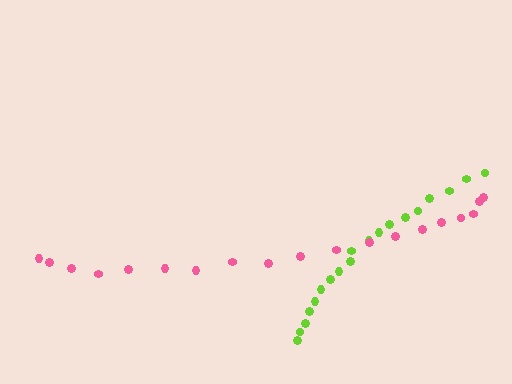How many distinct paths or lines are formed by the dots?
There are 2 distinct paths.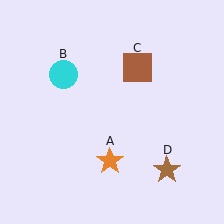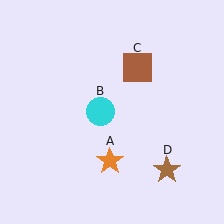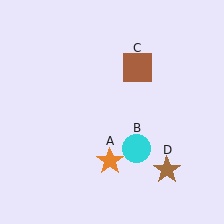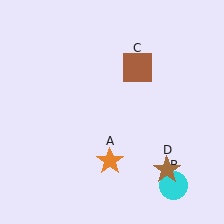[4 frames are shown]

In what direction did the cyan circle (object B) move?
The cyan circle (object B) moved down and to the right.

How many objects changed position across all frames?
1 object changed position: cyan circle (object B).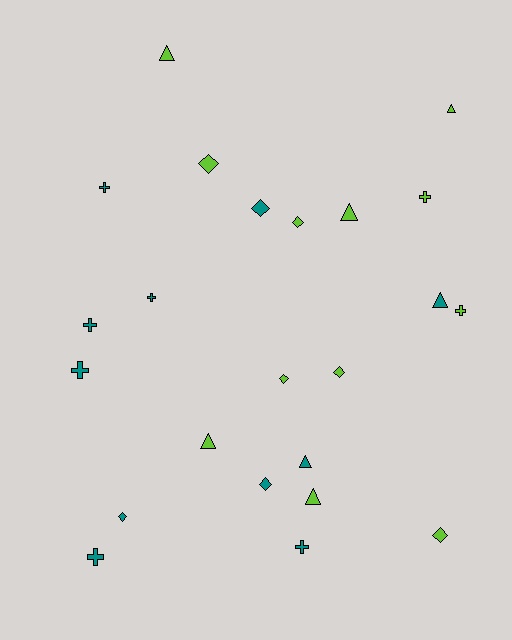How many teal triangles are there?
There are 2 teal triangles.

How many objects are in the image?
There are 23 objects.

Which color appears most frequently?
Lime, with 12 objects.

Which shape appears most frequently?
Cross, with 8 objects.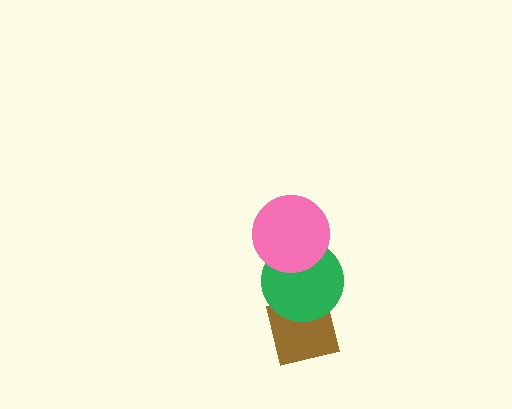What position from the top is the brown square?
The brown square is 3rd from the top.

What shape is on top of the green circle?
The pink circle is on top of the green circle.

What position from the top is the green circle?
The green circle is 2nd from the top.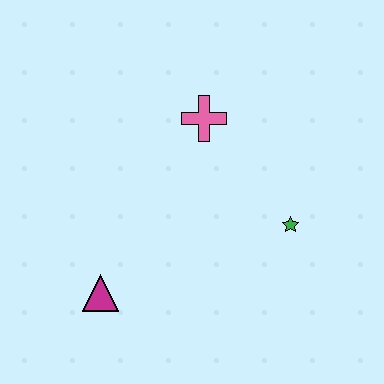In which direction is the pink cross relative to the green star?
The pink cross is above the green star.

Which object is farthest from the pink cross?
The magenta triangle is farthest from the pink cross.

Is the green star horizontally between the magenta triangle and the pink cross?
No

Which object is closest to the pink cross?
The green star is closest to the pink cross.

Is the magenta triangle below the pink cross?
Yes